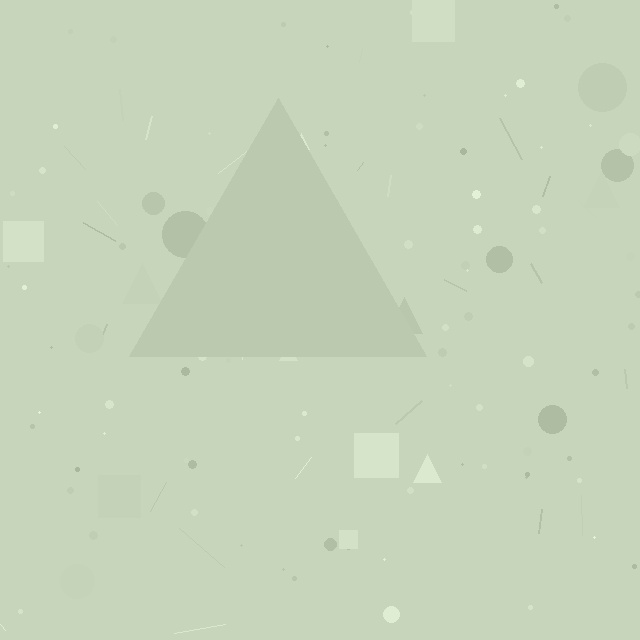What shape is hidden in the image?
A triangle is hidden in the image.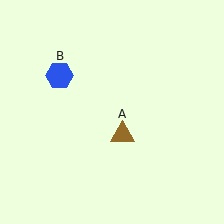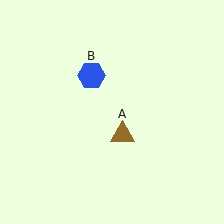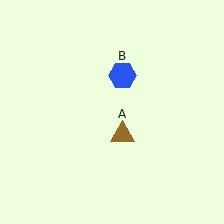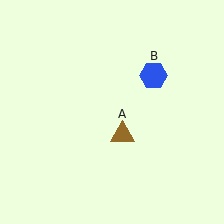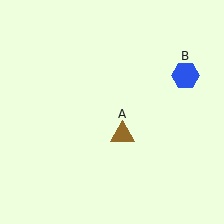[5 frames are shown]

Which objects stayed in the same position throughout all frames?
Brown triangle (object A) remained stationary.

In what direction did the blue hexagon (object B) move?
The blue hexagon (object B) moved right.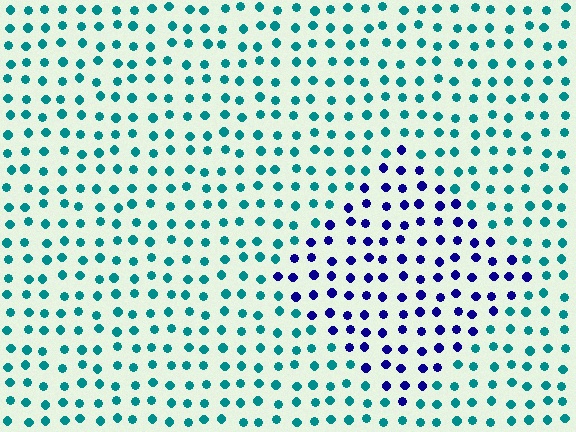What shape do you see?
I see a diamond.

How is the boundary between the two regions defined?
The boundary is defined purely by a slight shift in hue (about 65 degrees). Spacing, size, and orientation are identical on both sides.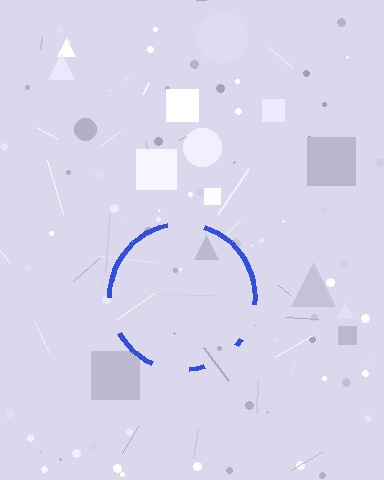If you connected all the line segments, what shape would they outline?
They would outline a circle.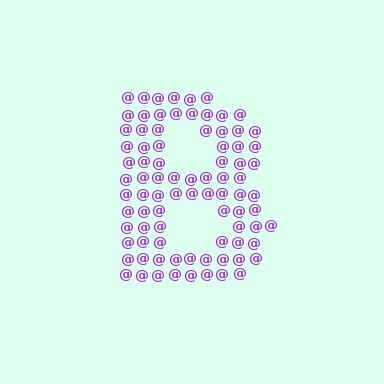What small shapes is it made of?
It is made of small at signs.